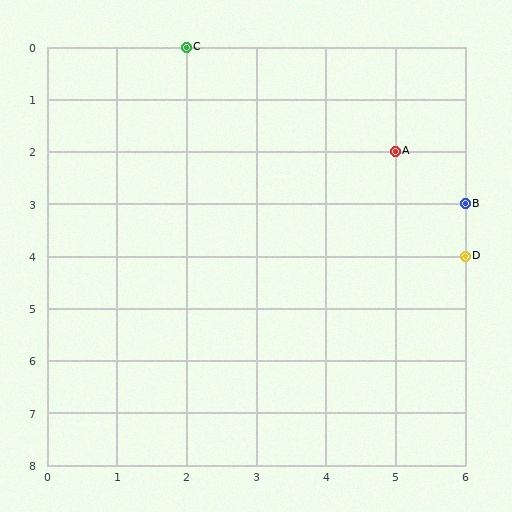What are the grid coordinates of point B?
Point B is at grid coordinates (6, 3).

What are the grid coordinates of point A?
Point A is at grid coordinates (5, 2).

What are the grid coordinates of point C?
Point C is at grid coordinates (2, 0).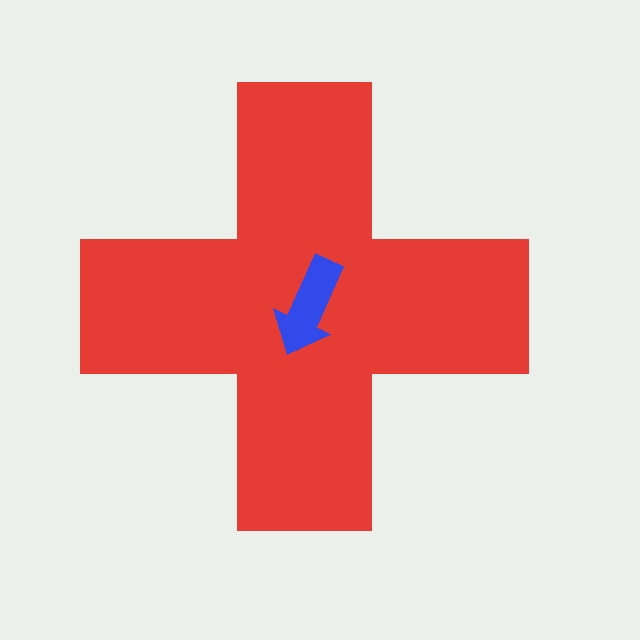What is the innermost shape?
The blue arrow.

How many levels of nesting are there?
2.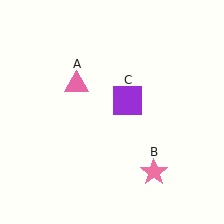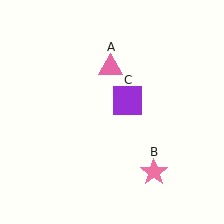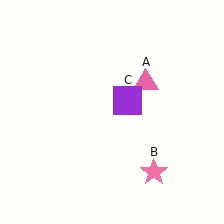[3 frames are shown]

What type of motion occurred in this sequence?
The pink triangle (object A) rotated clockwise around the center of the scene.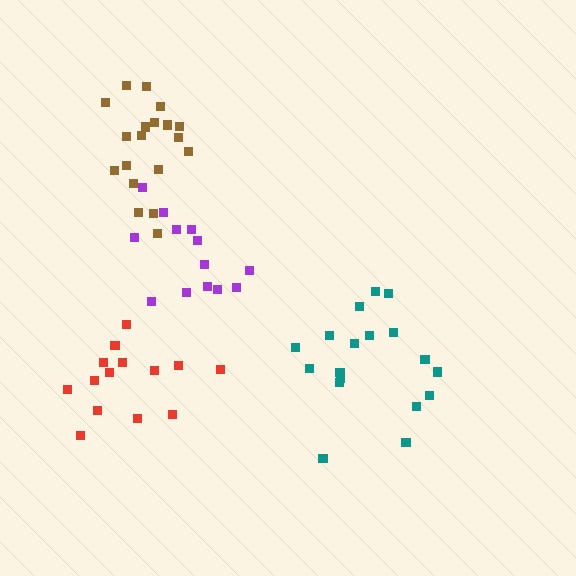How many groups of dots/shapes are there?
There are 4 groups.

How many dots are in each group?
Group 1: 14 dots, Group 2: 18 dots, Group 3: 19 dots, Group 4: 13 dots (64 total).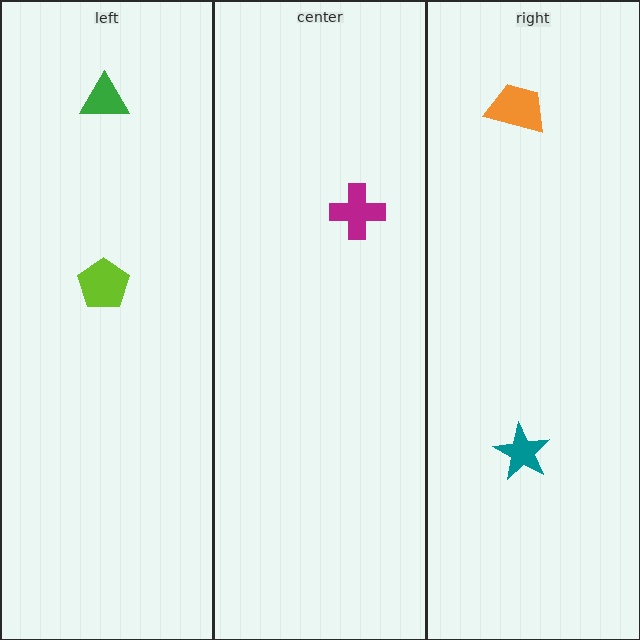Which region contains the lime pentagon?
The left region.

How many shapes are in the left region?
2.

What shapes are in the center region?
The magenta cross.